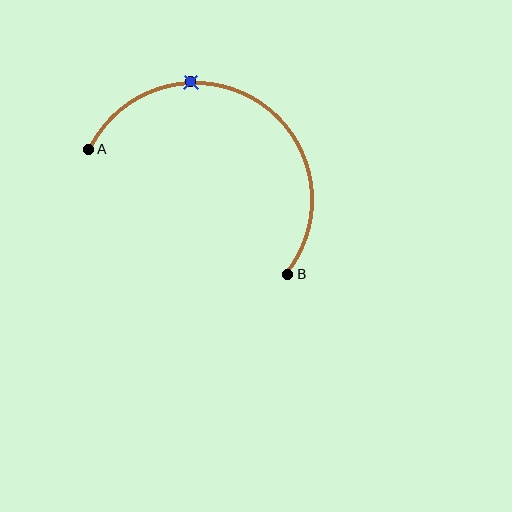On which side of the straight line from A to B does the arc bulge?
The arc bulges above the straight line connecting A and B.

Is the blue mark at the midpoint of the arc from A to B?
No. The blue mark lies on the arc but is closer to endpoint A. The arc midpoint would be at the point on the curve equidistant along the arc from both A and B.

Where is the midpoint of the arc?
The arc midpoint is the point on the curve farthest from the straight line joining A and B. It sits above that line.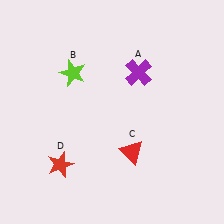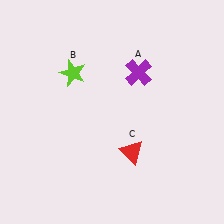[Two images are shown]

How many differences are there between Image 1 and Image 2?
There is 1 difference between the two images.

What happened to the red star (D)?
The red star (D) was removed in Image 2. It was in the bottom-left area of Image 1.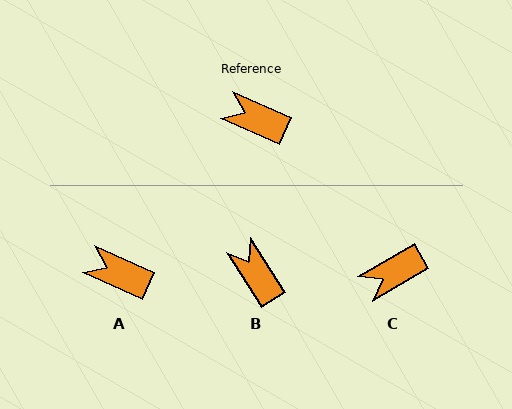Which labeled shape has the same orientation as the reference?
A.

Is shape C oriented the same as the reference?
No, it is off by about 54 degrees.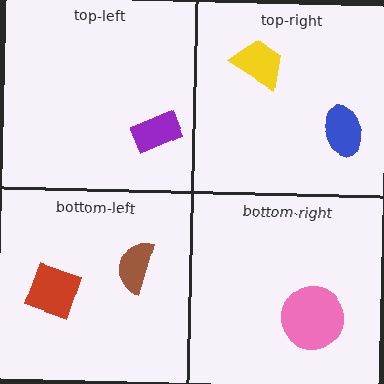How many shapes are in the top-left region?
1.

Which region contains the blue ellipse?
The top-right region.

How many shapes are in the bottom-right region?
1.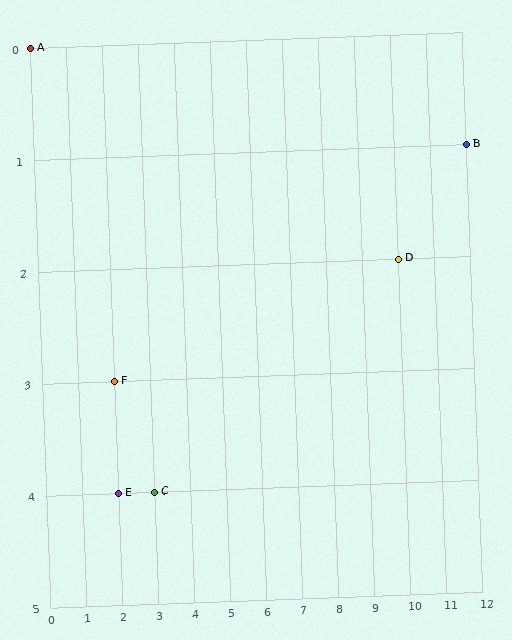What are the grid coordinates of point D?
Point D is at grid coordinates (10, 2).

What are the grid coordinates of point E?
Point E is at grid coordinates (2, 4).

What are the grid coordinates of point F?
Point F is at grid coordinates (2, 3).